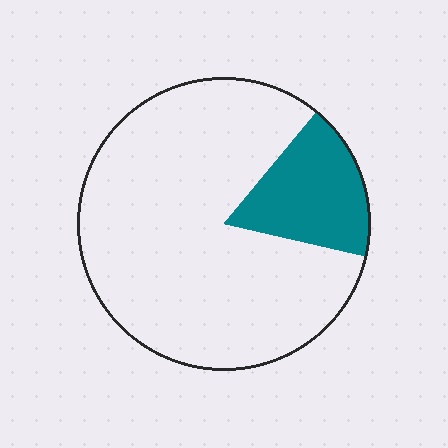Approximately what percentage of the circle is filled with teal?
Approximately 20%.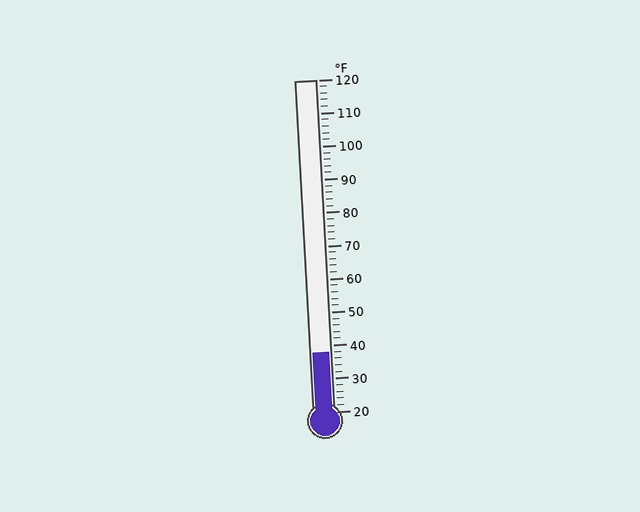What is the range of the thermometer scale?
The thermometer scale ranges from 20°F to 120°F.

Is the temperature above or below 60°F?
The temperature is below 60°F.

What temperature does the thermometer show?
The thermometer shows approximately 38°F.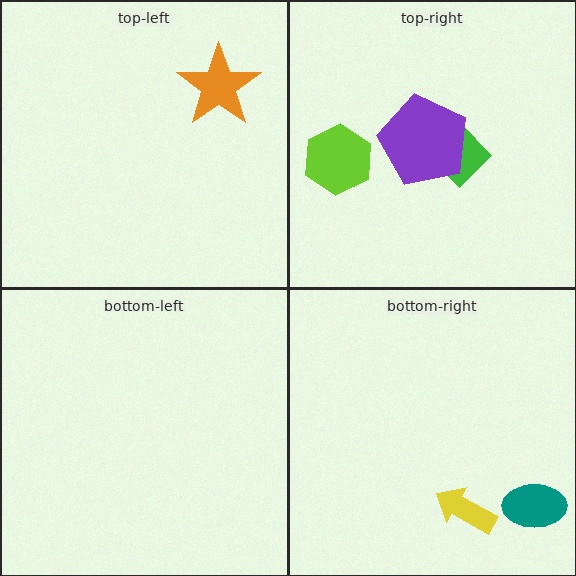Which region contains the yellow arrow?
The bottom-right region.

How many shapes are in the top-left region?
1.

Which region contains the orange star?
The top-left region.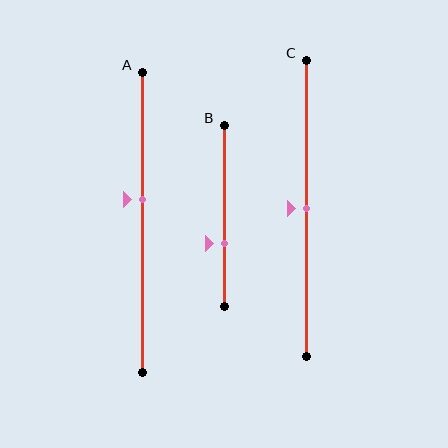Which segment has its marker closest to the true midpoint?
Segment C has its marker closest to the true midpoint.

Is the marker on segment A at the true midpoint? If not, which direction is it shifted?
No, the marker on segment A is shifted upward by about 8% of the segment length.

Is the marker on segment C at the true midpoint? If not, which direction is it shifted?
Yes, the marker on segment C is at the true midpoint.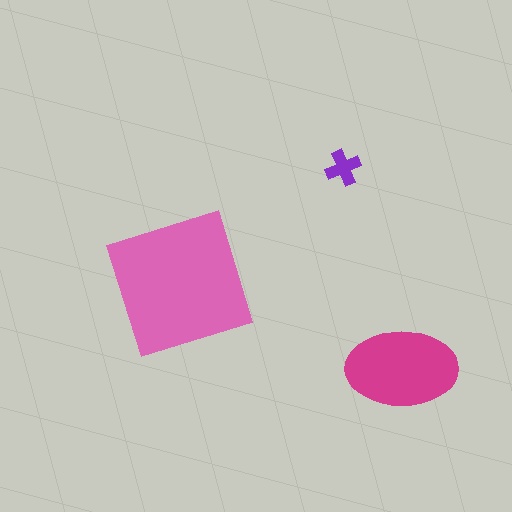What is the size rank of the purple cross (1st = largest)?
3rd.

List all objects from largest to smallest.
The pink square, the magenta ellipse, the purple cross.